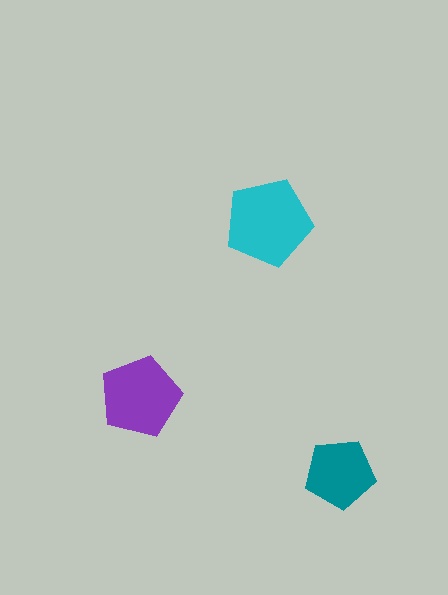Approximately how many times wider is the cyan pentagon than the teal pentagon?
About 1.5 times wider.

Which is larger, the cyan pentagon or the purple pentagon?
The cyan one.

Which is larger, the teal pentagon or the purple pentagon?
The purple one.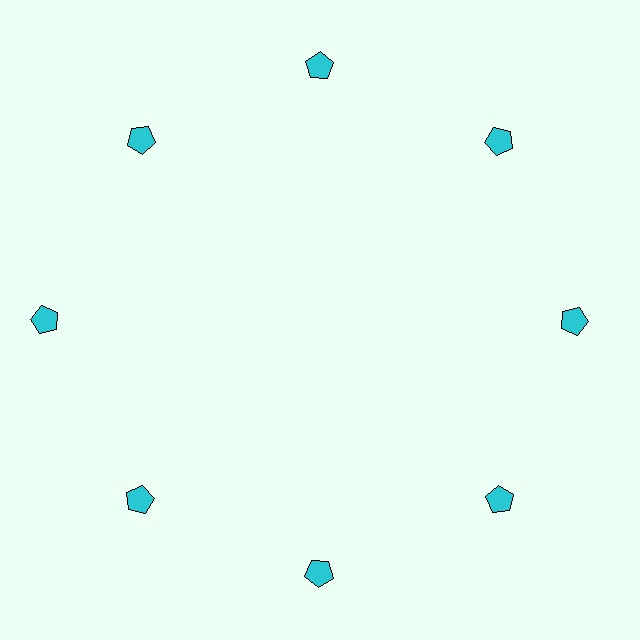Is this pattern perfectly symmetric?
No. The 8 cyan pentagons are arranged in a ring, but one element near the 9 o'clock position is pushed outward from the center, breaking the 8-fold rotational symmetry.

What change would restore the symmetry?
The symmetry would be restored by moving it inward, back onto the ring so that all 8 pentagons sit at equal angles and equal distance from the center.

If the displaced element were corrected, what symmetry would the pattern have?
It would have 8-fold rotational symmetry — the pattern would map onto itself every 45 degrees.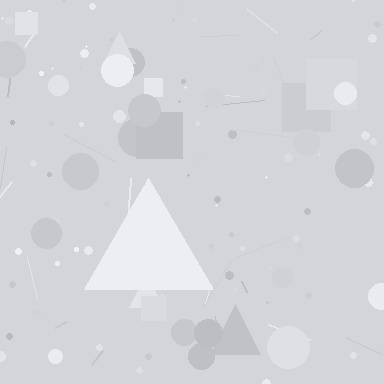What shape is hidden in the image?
A triangle is hidden in the image.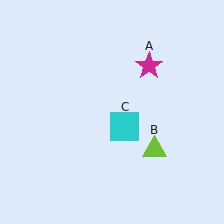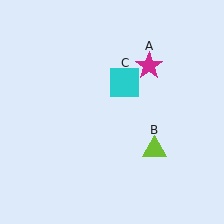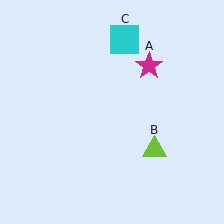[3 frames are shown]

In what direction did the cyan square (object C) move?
The cyan square (object C) moved up.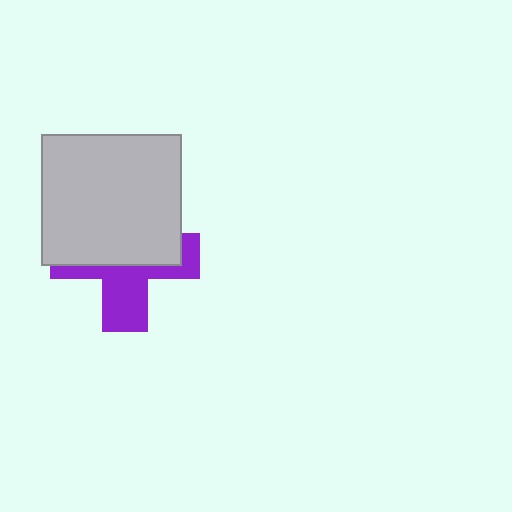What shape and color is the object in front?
The object in front is a light gray rectangle.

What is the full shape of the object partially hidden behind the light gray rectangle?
The partially hidden object is a purple cross.